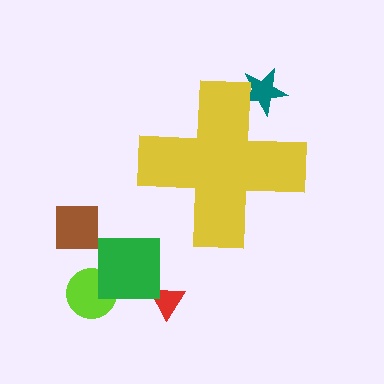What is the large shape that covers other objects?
A yellow cross.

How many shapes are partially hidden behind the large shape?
1 shape is partially hidden.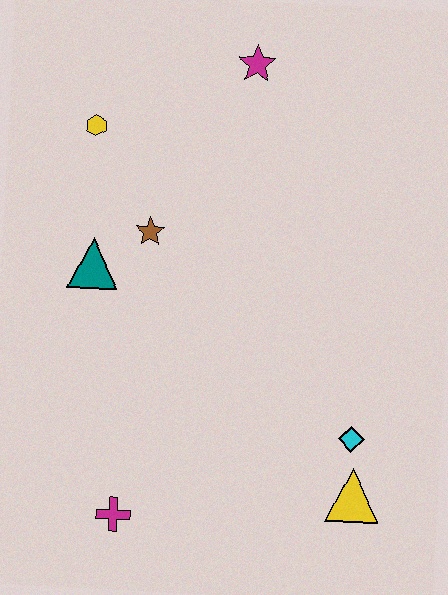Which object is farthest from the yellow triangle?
The yellow hexagon is farthest from the yellow triangle.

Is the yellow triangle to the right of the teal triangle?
Yes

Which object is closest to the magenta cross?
The yellow triangle is closest to the magenta cross.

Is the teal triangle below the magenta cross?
No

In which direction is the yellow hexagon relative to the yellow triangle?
The yellow hexagon is above the yellow triangle.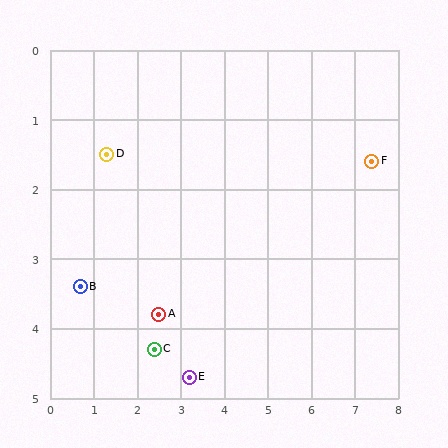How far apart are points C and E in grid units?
Points C and E are about 0.9 grid units apart.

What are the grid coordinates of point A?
Point A is at approximately (2.5, 3.8).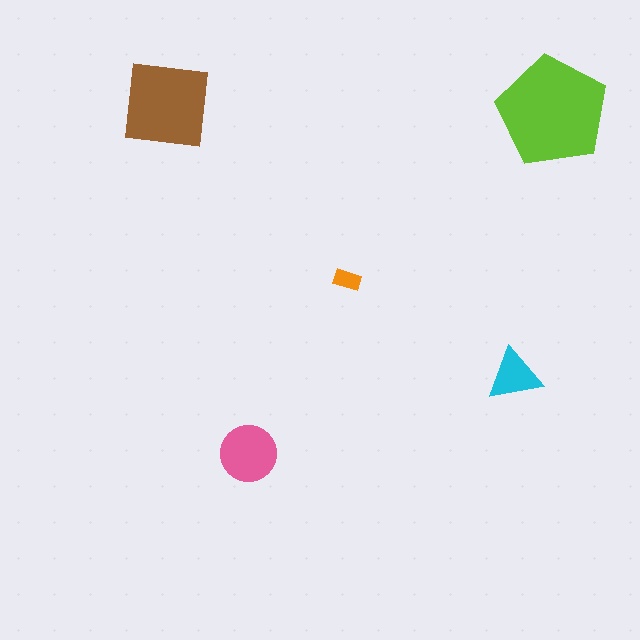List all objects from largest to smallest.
The lime pentagon, the brown square, the pink circle, the cyan triangle, the orange rectangle.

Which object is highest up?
The brown square is topmost.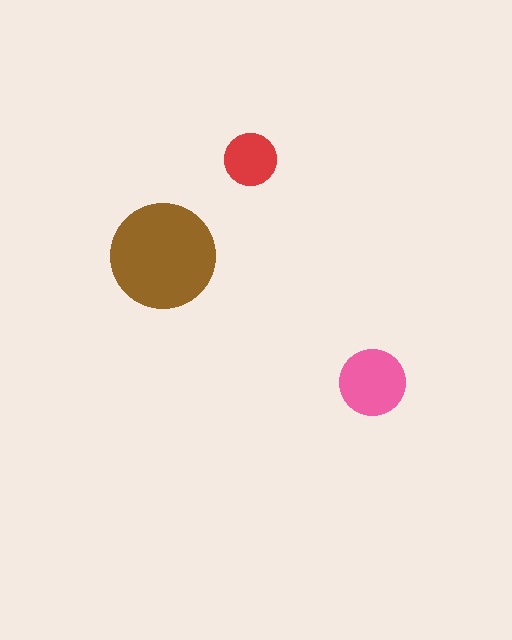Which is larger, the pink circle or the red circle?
The pink one.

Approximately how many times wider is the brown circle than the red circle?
About 2 times wider.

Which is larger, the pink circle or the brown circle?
The brown one.